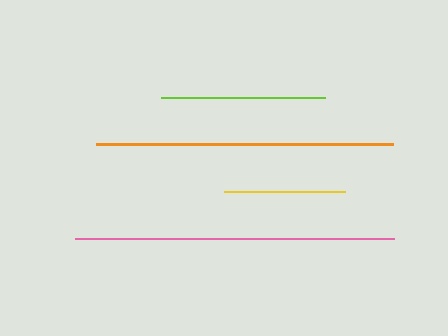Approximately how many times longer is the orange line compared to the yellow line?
The orange line is approximately 2.5 times the length of the yellow line.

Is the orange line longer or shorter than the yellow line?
The orange line is longer than the yellow line.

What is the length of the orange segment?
The orange segment is approximately 297 pixels long.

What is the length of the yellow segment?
The yellow segment is approximately 121 pixels long.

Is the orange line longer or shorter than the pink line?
The pink line is longer than the orange line.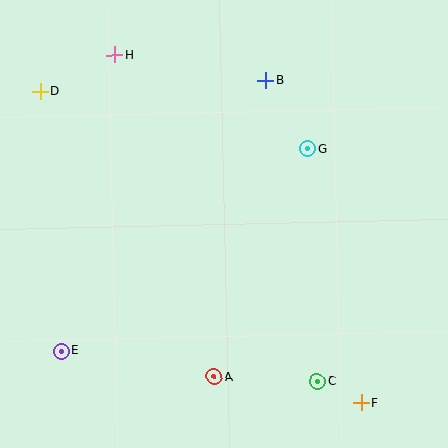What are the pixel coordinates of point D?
Point D is at (40, 91).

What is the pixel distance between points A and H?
The distance between A and H is 337 pixels.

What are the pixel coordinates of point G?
Point G is at (308, 149).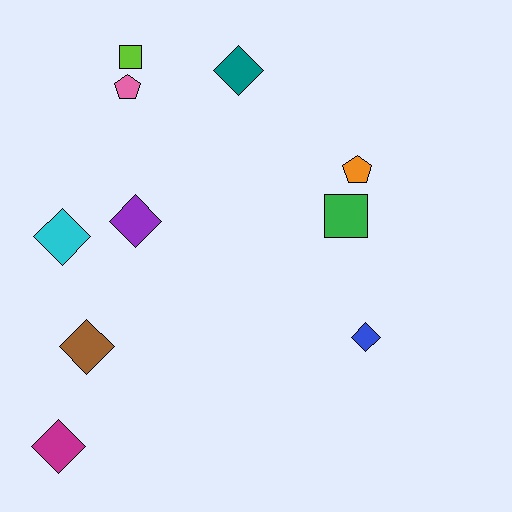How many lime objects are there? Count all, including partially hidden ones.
There is 1 lime object.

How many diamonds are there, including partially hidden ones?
There are 6 diamonds.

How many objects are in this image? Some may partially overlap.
There are 10 objects.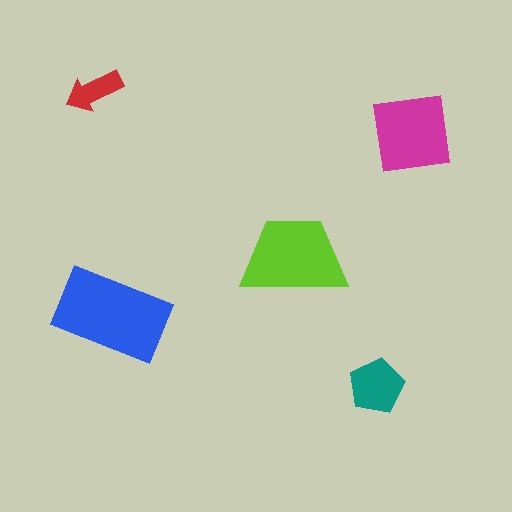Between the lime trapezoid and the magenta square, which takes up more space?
The lime trapezoid.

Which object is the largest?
The blue rectangle.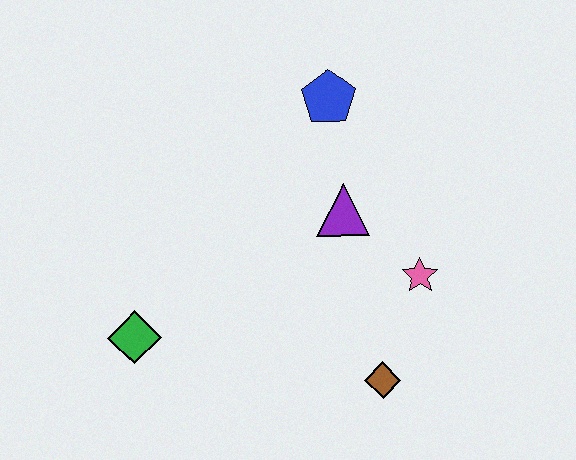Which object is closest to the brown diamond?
The pink star is closest to the brown diamond.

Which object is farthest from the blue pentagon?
The green diamond is farthest from the blue pentagon.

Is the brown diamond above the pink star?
No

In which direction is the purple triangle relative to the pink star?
The purple triangle is to the left of the pink star.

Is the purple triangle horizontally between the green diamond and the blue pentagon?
No